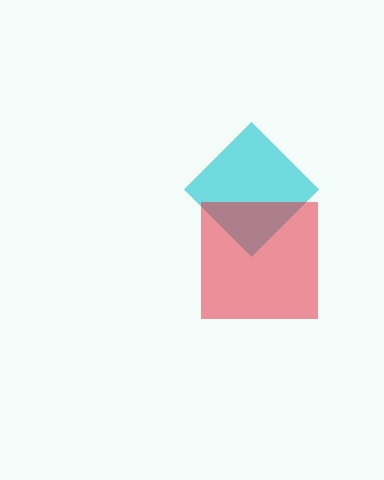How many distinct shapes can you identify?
There are 2 distinct shapes: a cyan diamond, a red square.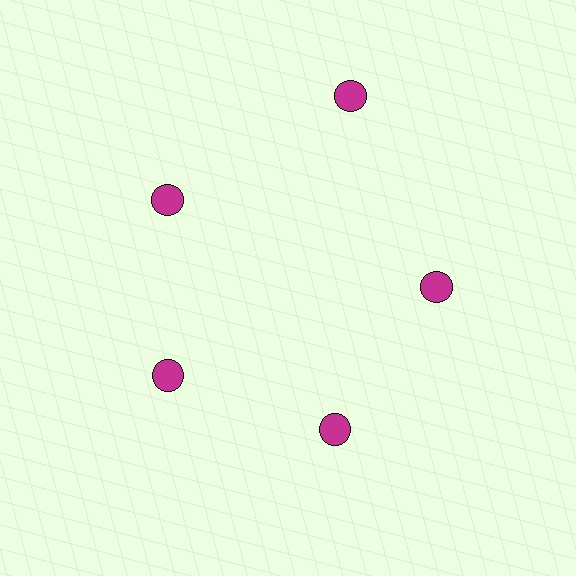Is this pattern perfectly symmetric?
No. The 5 magenta circles are arranged in a ring, but one element near the 1 o'clock position is pushed outward from the center, breaking the 5-fold rotational symmetry.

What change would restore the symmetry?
The symmetry would be restored by moving it inward, back onto the ring so that all 5 circles sit at equal angles and equal distance from the center.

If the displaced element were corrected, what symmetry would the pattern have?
It would have 5-fold rotational symmetry — the pattern would map onto itself every 72 degrees.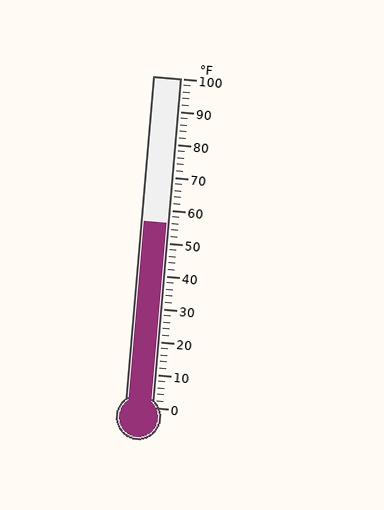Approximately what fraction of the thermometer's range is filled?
The thermometer is filled to approximately 55% of its range.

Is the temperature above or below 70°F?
The temperature is below 70°F.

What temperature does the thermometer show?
The thermometer shows approximately 56°F.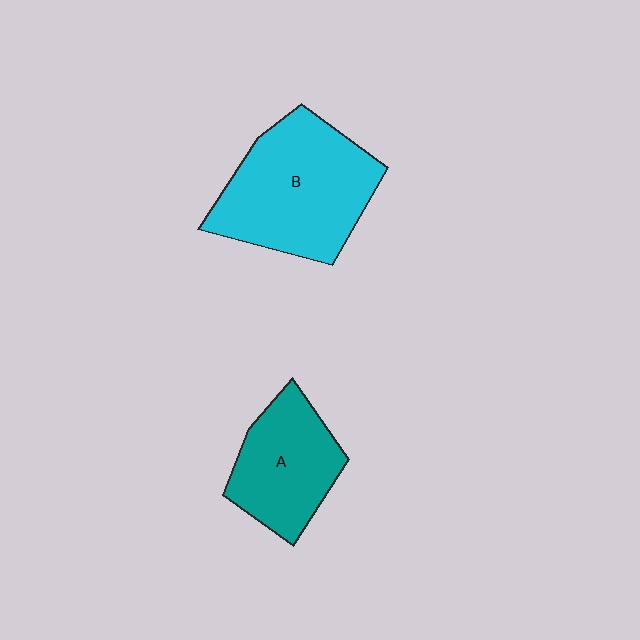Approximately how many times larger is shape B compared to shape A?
Approximately 1.5 times.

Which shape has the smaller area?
Shape A (teal).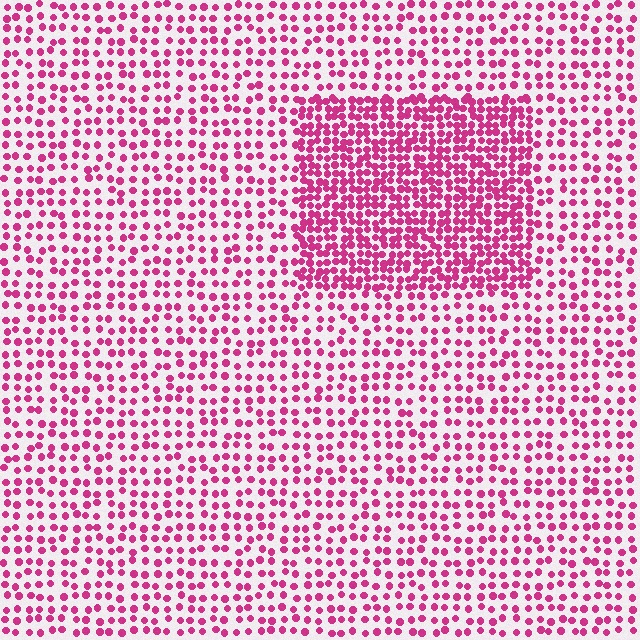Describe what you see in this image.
The image contains small magenta elements arranged at two different densities. A rectangle-shaped region is visible where the elements are more densely packed than the surrounding area.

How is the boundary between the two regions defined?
The boundary is defined by a change in element density (approximately 2.1x ratio). All elements are the same color, size, and shape.